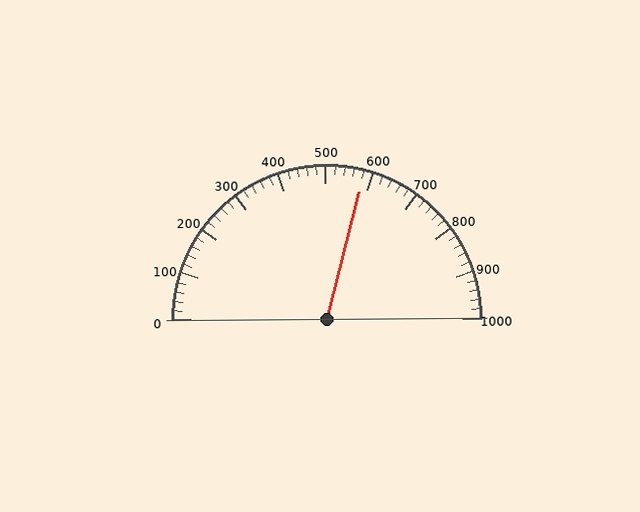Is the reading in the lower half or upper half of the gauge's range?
The reading is in the upper half of the range (0 to 1000).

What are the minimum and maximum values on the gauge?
The gauge ranges from 0 to 1000.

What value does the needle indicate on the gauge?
The needle indicates approximately 580.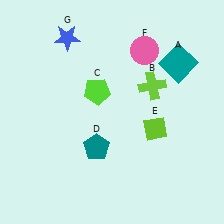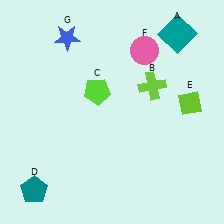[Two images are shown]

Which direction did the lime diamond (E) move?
The lime diamond (E) moved right.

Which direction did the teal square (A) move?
The teal square (A) moved up.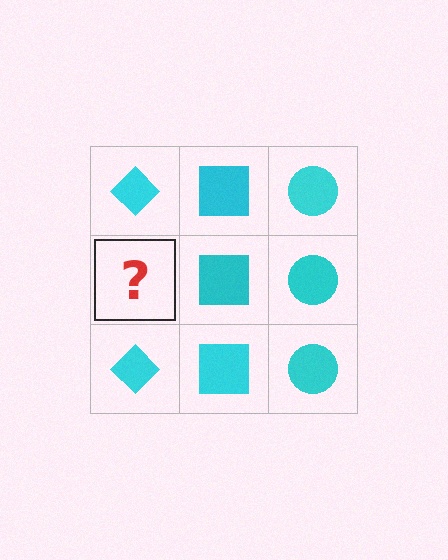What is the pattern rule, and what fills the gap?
The rule is that each column has a consistent shape. The gap should be filled with a cyan diamond.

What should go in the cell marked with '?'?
The missing cell should contain a cyan diamond.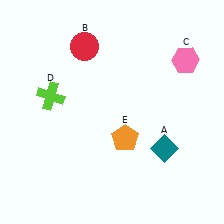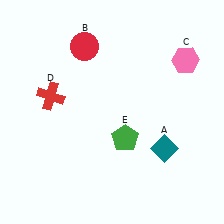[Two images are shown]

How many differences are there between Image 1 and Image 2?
There are 2 differences between the two images.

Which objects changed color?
D changed from lime to red. E changed from orange to green.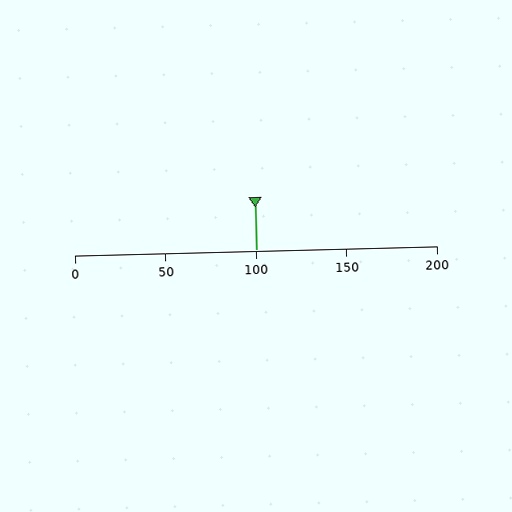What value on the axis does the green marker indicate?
The marker indicates approximately 100.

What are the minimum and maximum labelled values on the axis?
The axis runs from 0 to 200.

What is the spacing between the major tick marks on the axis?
The major ticks are spaced 50 apart.